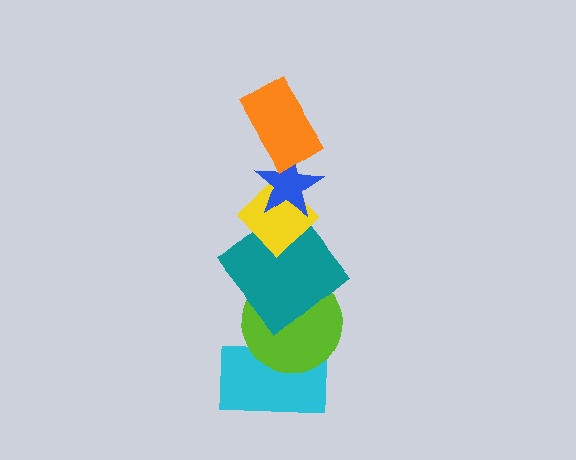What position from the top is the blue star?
The blue star is 2nd from the top.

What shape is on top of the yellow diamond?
The blue star is on top of the yellow diamond.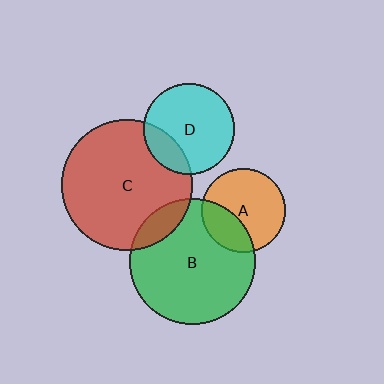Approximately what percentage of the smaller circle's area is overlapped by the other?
Approximately 30%.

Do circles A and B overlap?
Yes.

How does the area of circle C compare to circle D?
Approximately 2.1 times.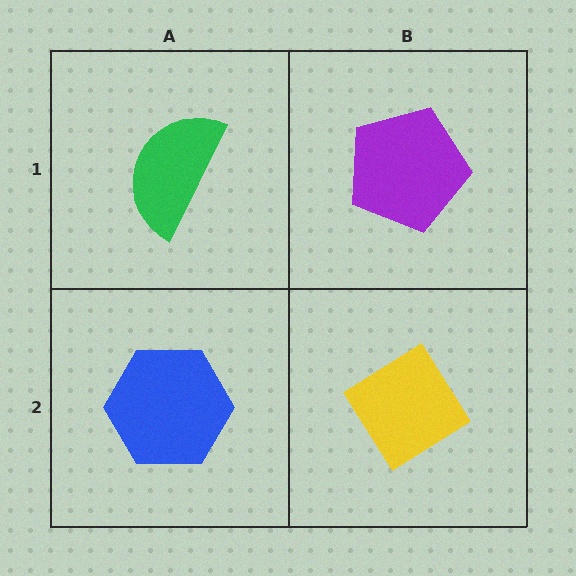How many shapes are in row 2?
2 shapes.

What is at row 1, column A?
A green semicircle.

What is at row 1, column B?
A purple pentagon.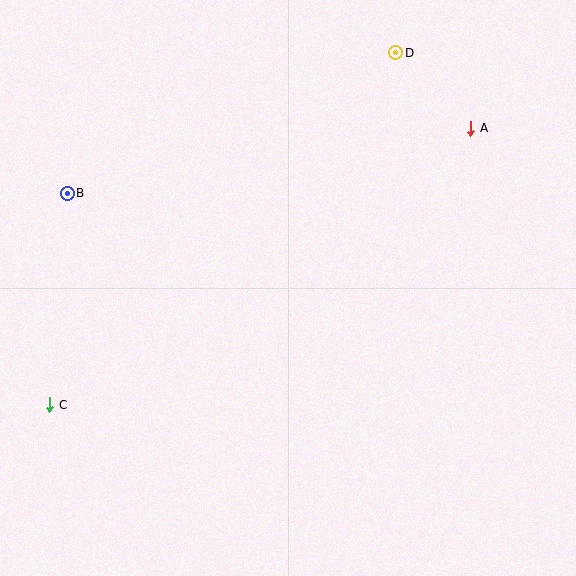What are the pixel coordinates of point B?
Point B is at (67, 193).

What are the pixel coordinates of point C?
Point C is at (50, 405).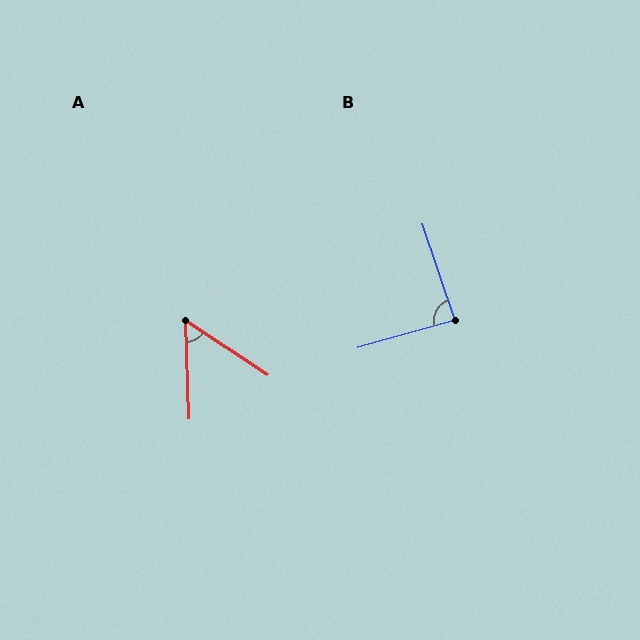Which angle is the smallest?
A, at approximately 54 degrees.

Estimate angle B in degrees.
Approximately 87 degrees.